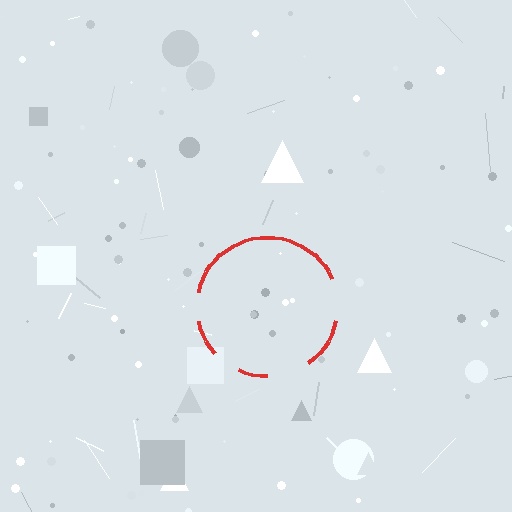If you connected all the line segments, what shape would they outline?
They would outline a circle.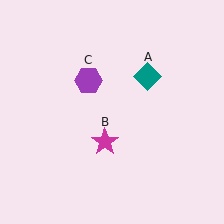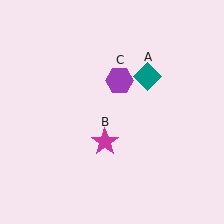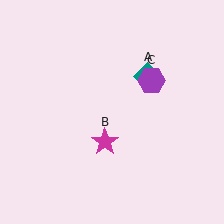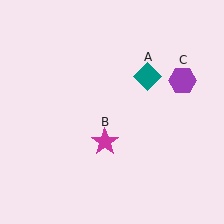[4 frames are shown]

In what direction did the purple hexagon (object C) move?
The purple hexagon (object C) moved right.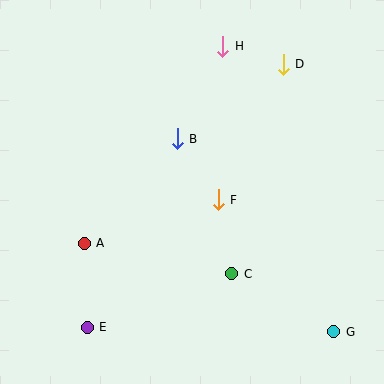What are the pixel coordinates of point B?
Point B is at (177, 139).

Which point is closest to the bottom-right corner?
Point G is closest to the bottom-right corner.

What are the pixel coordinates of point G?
Point G is at (334, 332).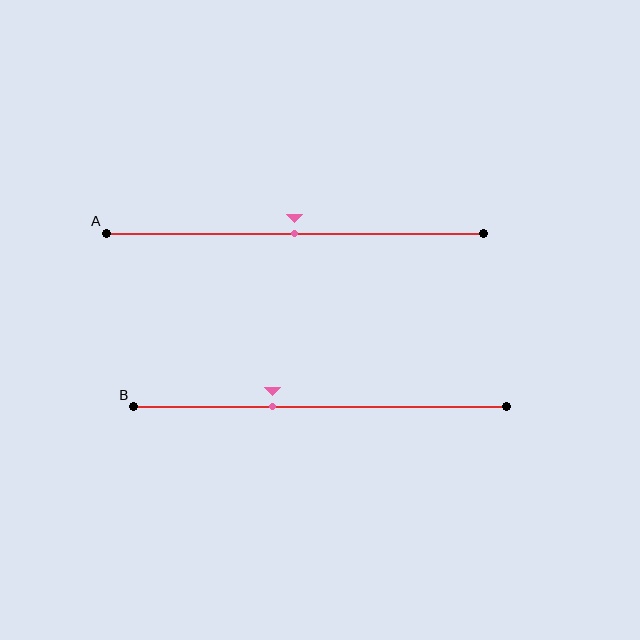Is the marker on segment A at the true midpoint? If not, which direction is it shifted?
Yes, the marker on segment A is at the true midpoint.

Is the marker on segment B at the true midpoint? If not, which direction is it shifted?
No, the marker on segment B is shifted to the left by about 13% of the segment length.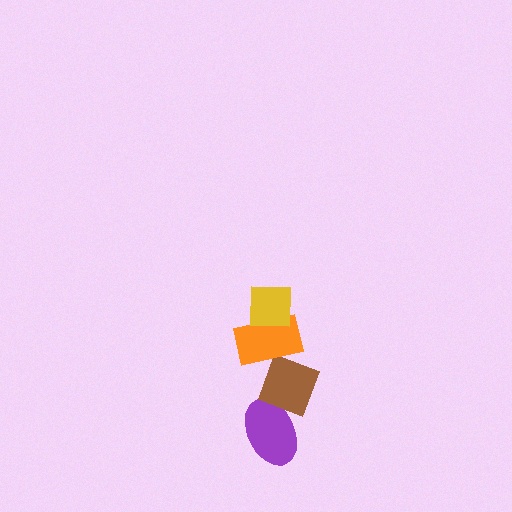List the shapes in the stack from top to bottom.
From top to bottom: the yellow square, the orange rectangle, the brown diamond, the purple ellipse.